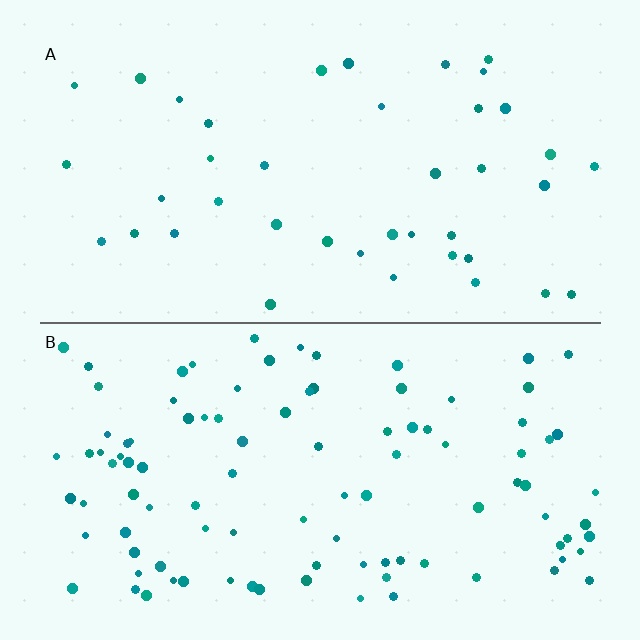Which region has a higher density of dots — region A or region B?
B (the bottom).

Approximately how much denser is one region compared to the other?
Approximately 2.5× — region B over region A.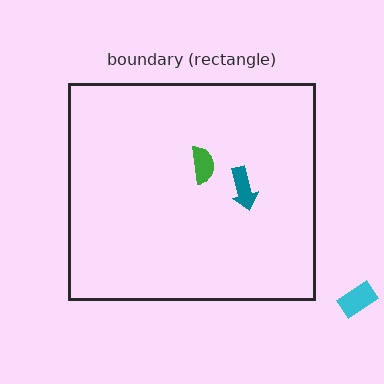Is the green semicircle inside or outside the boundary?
Inside.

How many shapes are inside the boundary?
2 inside, 1 outside.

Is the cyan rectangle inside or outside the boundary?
Outside.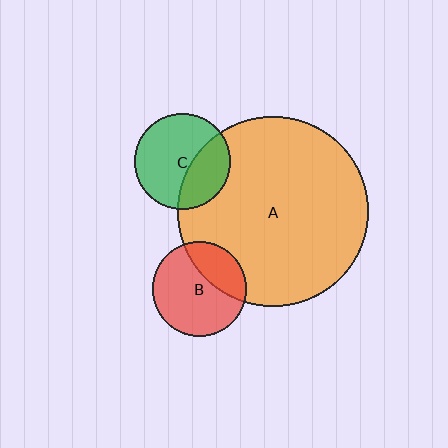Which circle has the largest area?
Circle A (orange).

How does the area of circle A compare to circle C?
Approximately 4.0 times.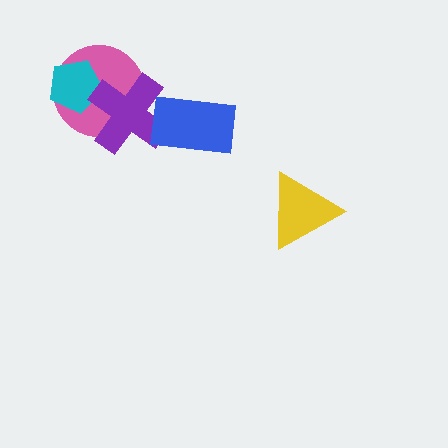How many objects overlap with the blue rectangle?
1 object overlaps with the blue rectangle.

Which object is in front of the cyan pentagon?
The purple cross is in front of the cyan pentagon.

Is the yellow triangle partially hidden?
No, no other shape covers it.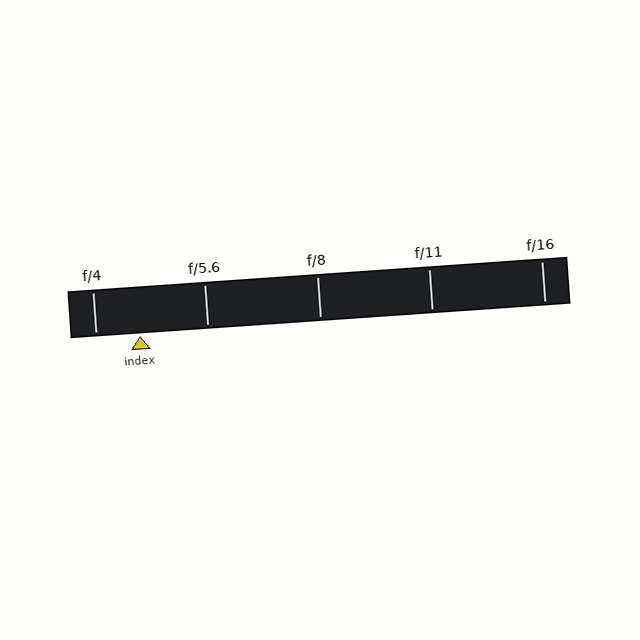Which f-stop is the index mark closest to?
The index mark is closest to f/4.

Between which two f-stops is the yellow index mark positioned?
The index mark is between f/4 and f/5.6.